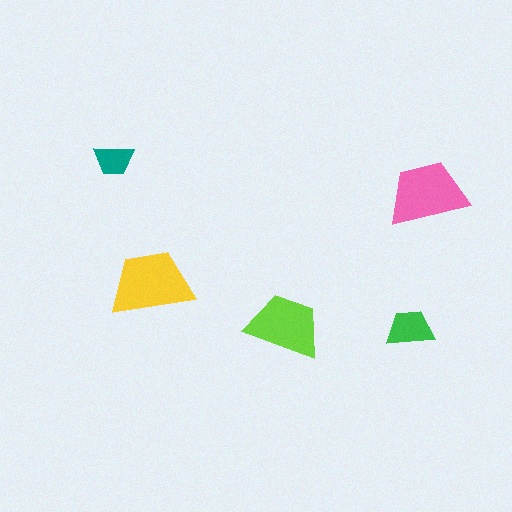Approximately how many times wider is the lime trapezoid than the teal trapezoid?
About 2 times wider.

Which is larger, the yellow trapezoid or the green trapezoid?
The yellow one.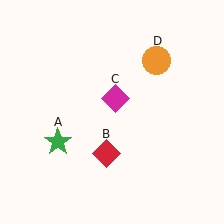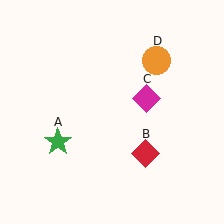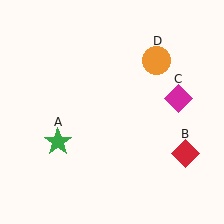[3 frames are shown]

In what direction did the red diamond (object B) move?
The red diamond (object B) moved right.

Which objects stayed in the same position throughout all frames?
Green star (object A) and orange circle (object D) remained stationary.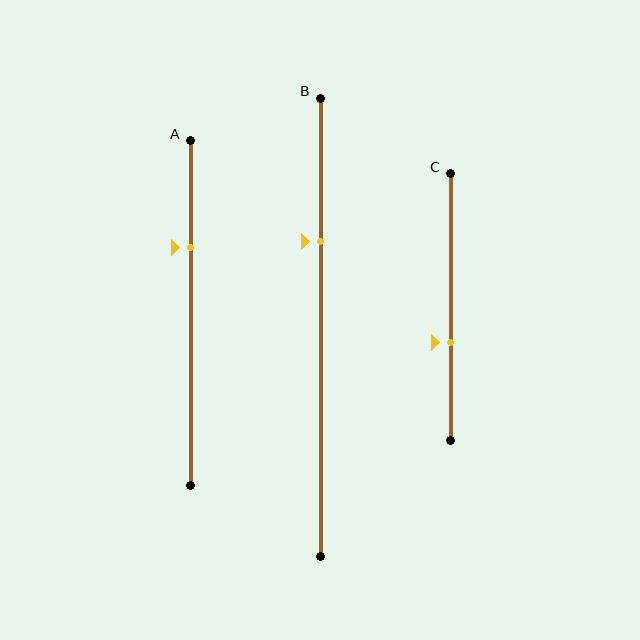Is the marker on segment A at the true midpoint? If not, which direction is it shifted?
No, the marker on segment A is shifted upward by about 19% of the segment length.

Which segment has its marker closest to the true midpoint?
Segment C has its marker closest to the true midpoint.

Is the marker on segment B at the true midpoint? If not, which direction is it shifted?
No, the marker on segment B is shifted upward by about 19% of the segment length.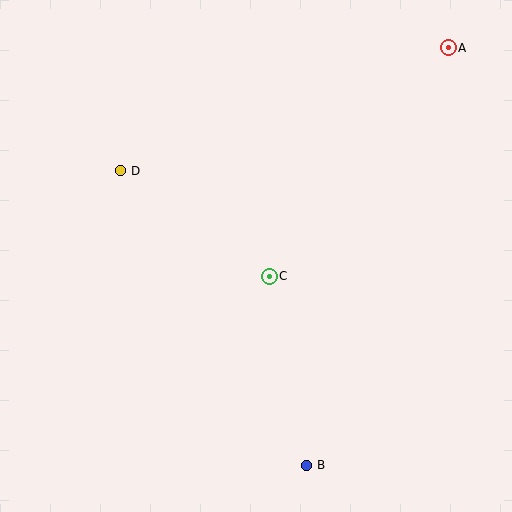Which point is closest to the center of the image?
Point C at (269, 276) is closest to the center.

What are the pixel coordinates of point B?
Point B is at (307, 465).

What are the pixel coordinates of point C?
Point C is at (269, 276).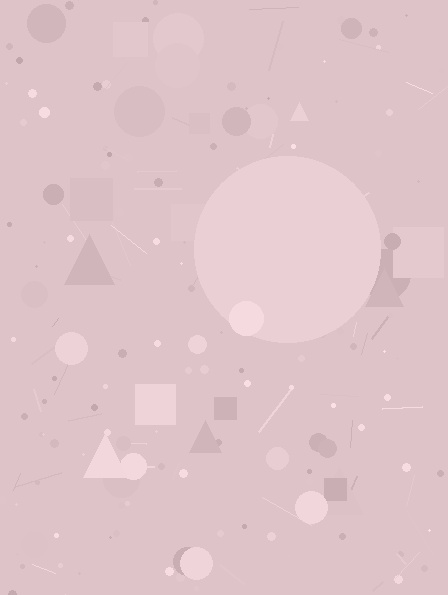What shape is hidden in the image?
A circle is hidden in the image.